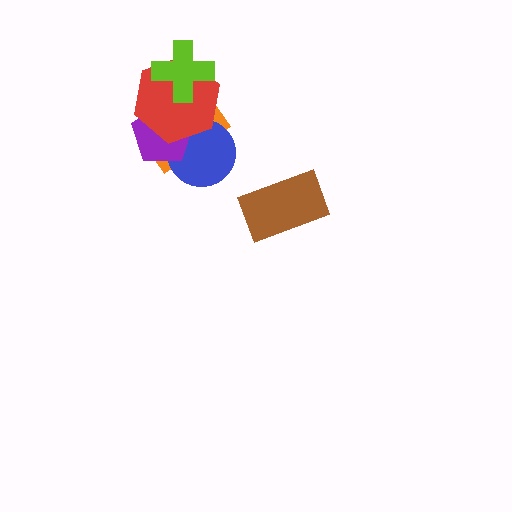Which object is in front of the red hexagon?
The lime cross is in front of the red hexagon.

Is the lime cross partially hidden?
No, no other shape covers it.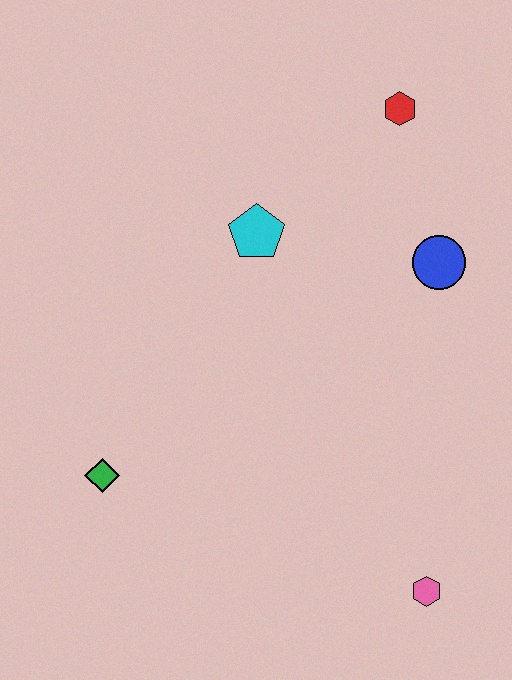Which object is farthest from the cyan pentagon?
The pink hexagon is farthest from the cyan pentagon.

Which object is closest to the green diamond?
The cyan pentagon is closest to the green diamond.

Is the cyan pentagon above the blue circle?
Yes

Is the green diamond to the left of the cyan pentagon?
Yes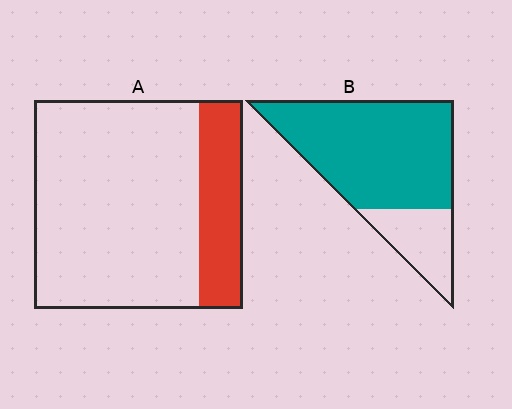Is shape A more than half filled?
No.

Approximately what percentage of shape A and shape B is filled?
A is approximately 20% and B is approximately 75%.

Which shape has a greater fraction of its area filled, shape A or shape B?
Shape B.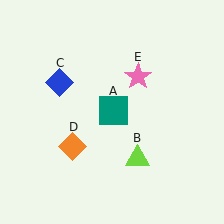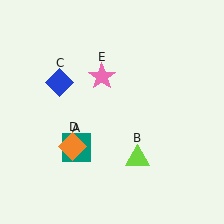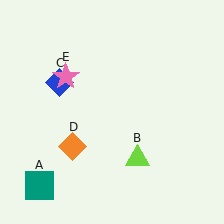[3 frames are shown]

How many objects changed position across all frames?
2 objects changed position: teal square (object A), pink star (object E).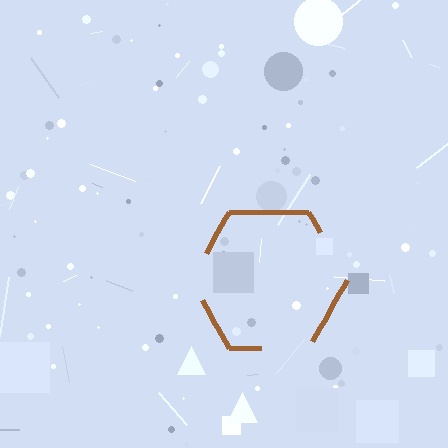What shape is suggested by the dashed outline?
The dashed outline suggests a hexagon.